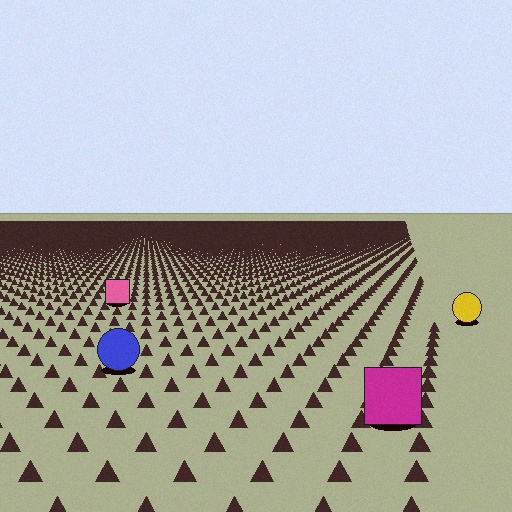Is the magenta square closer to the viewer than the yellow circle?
Yes. The magenta square is closer — you can tell from the texture gradient: the ground texture is coarser near it.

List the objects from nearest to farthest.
From nearest to farthest: the magenta square, the blue circle, the yellow circle, the pink square.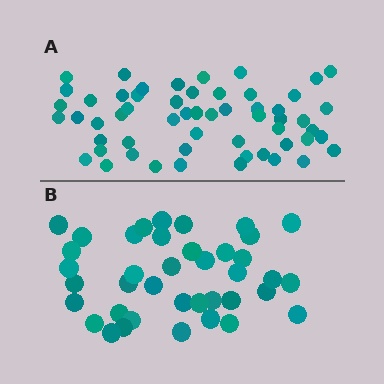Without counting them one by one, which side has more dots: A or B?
Region A (the top region) has more dots.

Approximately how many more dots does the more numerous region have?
Region A has approximately 15 more dots than region B.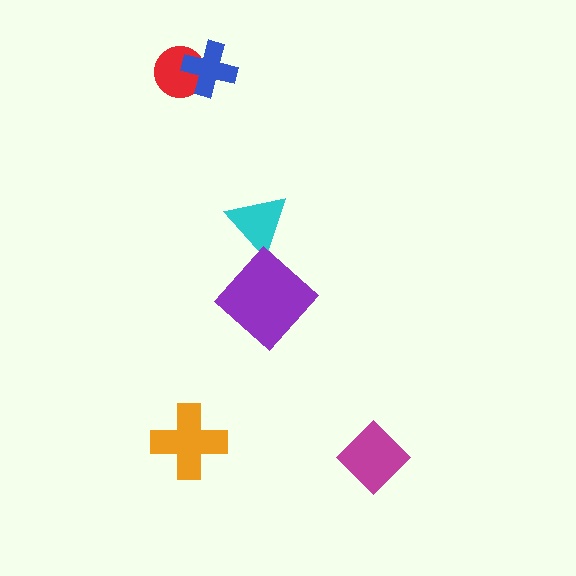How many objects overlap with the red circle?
1 object overlaps with the red circle.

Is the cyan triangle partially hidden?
No, no other shape covers it.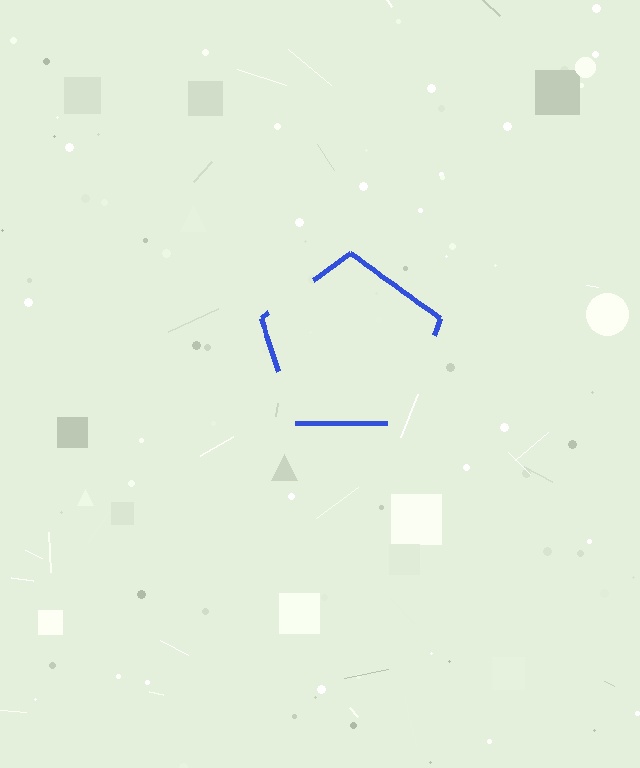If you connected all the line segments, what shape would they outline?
They would outline a pentagon.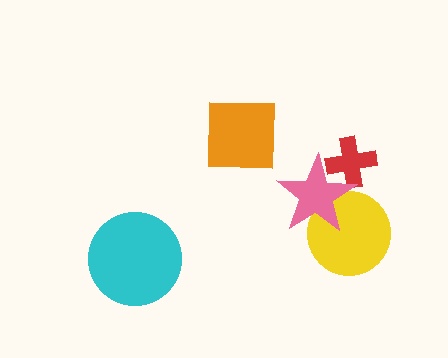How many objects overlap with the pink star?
2 objects overlap with the pink star.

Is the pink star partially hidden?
No, no other shape covers it.